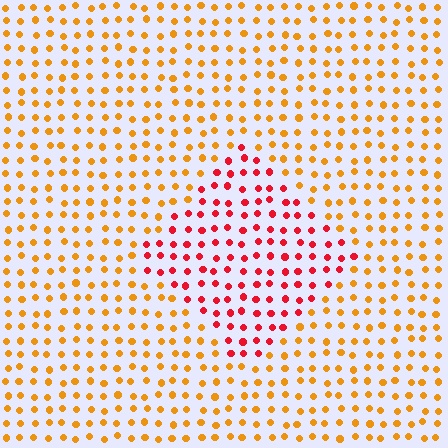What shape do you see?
I see a diamond.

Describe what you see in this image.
The image is filled with small orange elements in a uniform arrangement. A diamond-shaped region is visible where the elements are tinted to a slightly different hue, forming a subtle color boundary.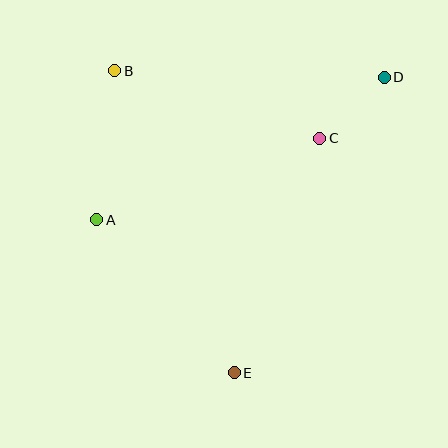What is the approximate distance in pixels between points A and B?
The distance between A and B is approximately 150 pixels.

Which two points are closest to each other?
Points C and D are closest to each other.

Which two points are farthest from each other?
Points D and E are farthest from each other.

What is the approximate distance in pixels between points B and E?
The distance between B and E is approximately 325 pixels.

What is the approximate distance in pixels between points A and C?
The distance between A and C is approximately 238 pixels.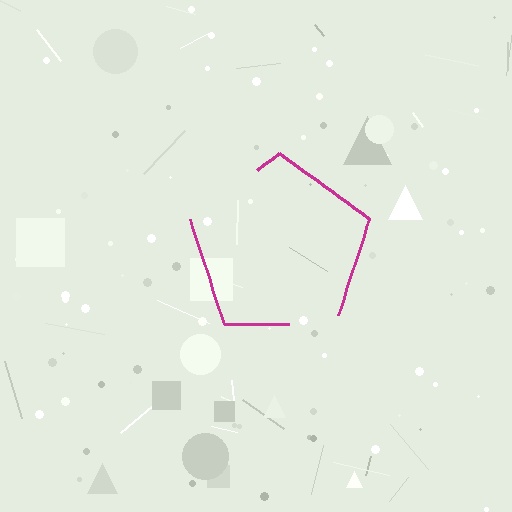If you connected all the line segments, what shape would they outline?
They would outline a pentagon.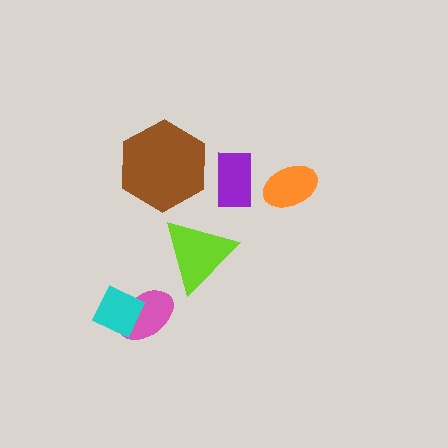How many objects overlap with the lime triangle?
0 objects overlap with the lime triangle.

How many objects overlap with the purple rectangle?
0 objects overlap with the purple rectangle.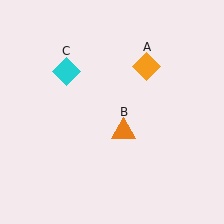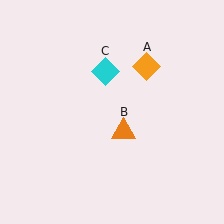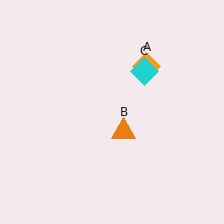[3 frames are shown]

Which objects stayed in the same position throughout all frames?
Orange diamond (object A) and orange triangle (object B) remained stationary.